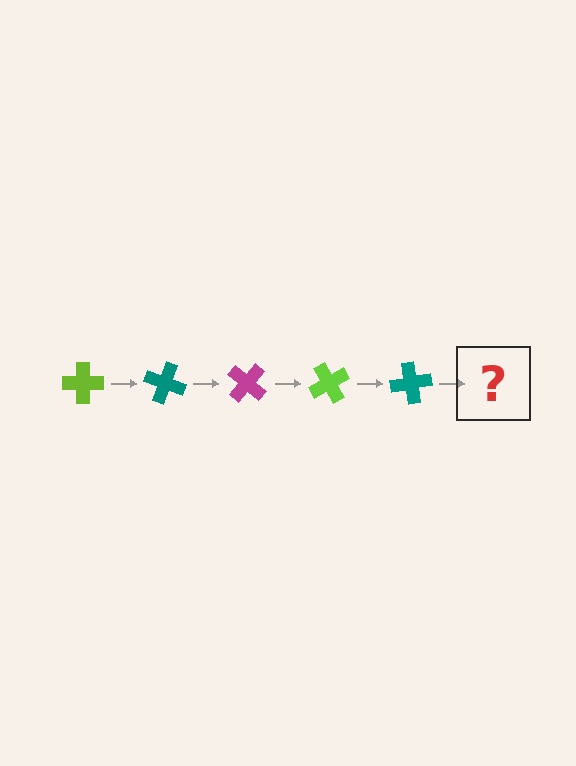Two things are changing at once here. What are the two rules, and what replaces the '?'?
The two rules are that it rotates 20 degrees each step and the color cycles through lime, teal, and magenta. The '?' should be a magenta cross, rotated 100 degrees from the start.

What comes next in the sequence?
The next element should be a magenta cross, rotated 100 degrees from the start.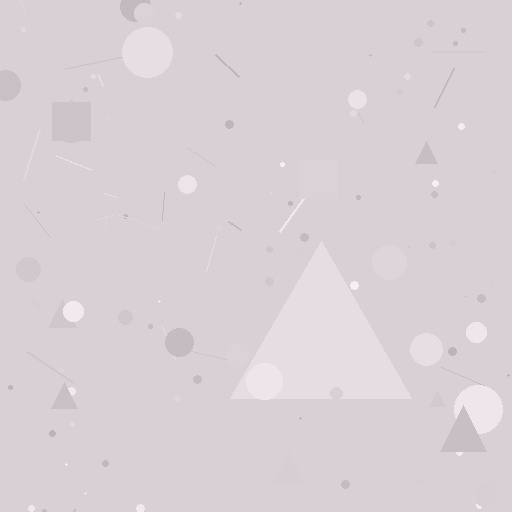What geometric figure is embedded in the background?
A triangle is embedded in the background.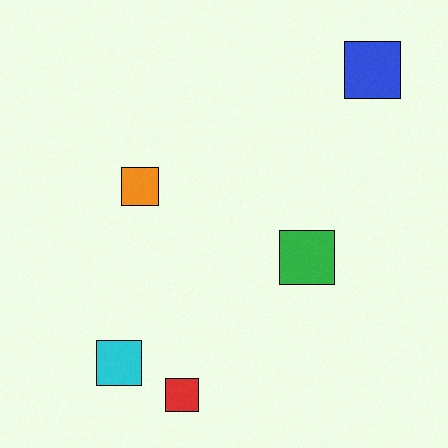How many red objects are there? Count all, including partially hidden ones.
There is 1 red object.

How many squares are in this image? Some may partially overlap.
There are 5 squares.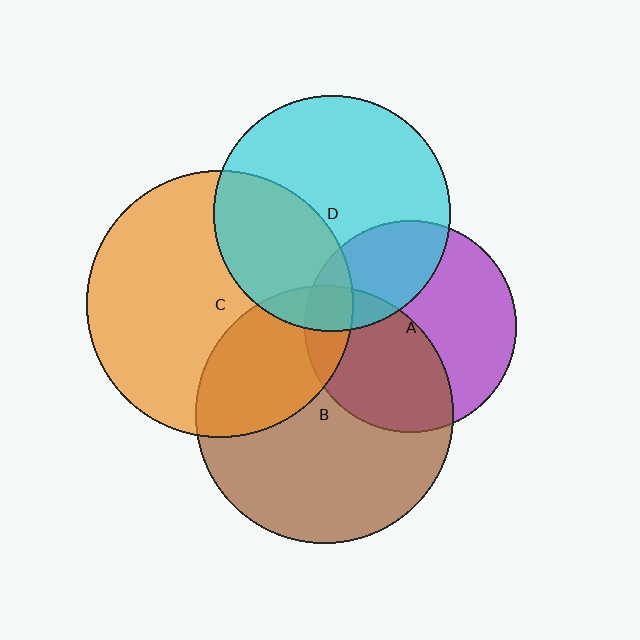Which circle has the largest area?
Circle C (orange).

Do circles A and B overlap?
Yes.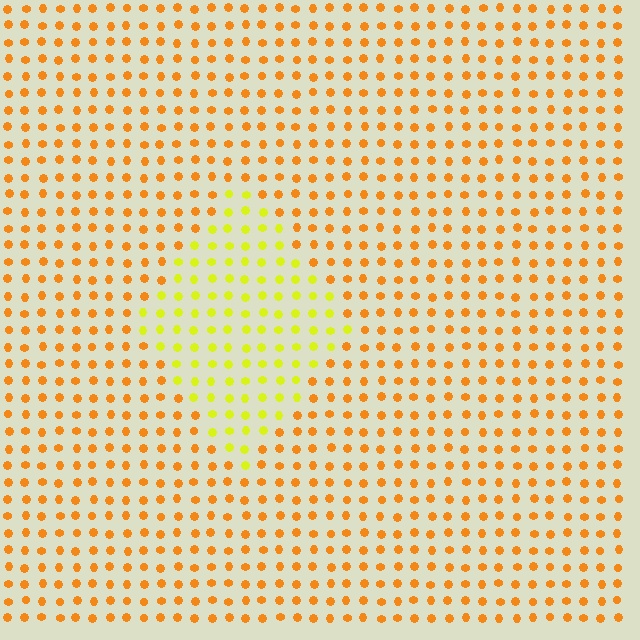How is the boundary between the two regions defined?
The boundary is defined purely by a slight shift in hue (about 37 degrees). Spacing, size, and orientation are identical on both sides.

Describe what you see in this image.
The image is filled with small orange elements in a uniform arrangement. A diamond-shaped region is visible where the elements are tinted to a slightly different hue, forming a subtle color boundary.